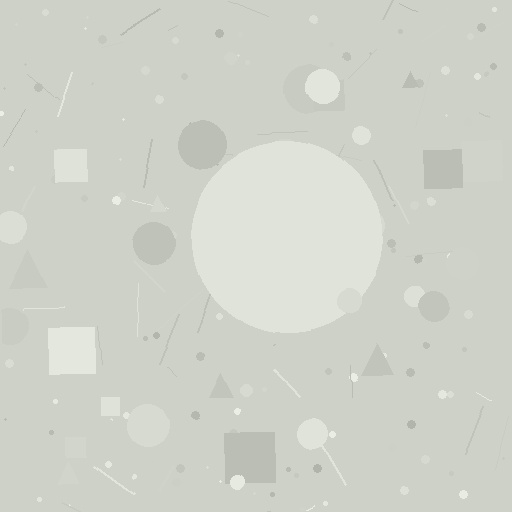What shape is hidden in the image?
A circle is hidden in the image.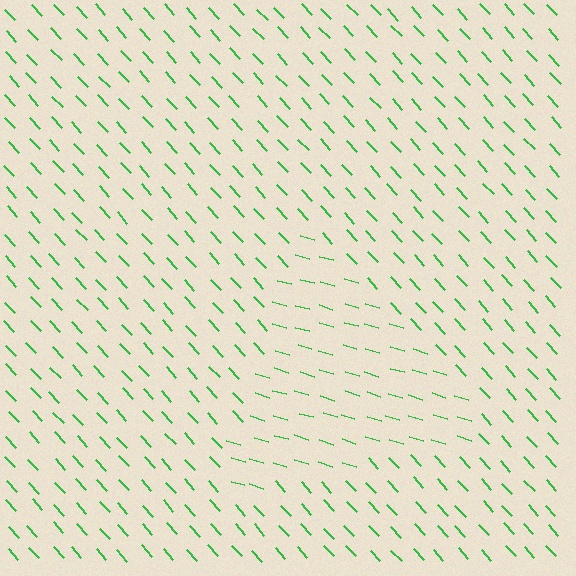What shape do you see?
I see a triangle.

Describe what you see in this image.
The image is filled with small green line segments. A triangle region in the image has lines oriented differently from the surrounding lines, creating a visible texture boundary.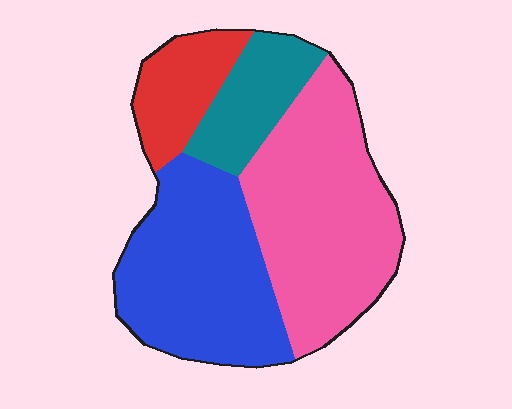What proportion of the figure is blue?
Blue covers 34% of the figure.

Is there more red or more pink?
Pink.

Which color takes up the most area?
Pink, at roughly 40%.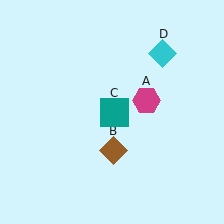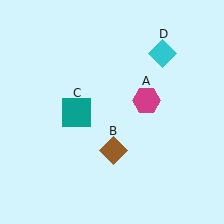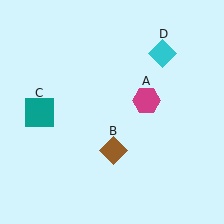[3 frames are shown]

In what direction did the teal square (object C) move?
The teal square (object C) moved left.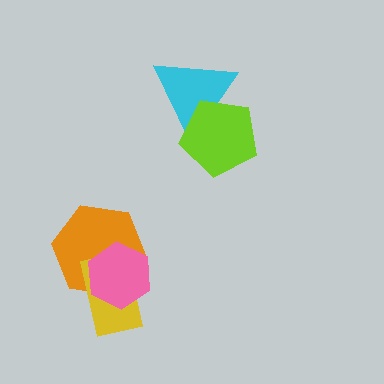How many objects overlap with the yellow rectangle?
2 objects overlap with the yellow rectangle.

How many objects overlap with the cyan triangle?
1 object overlaps with the cyan triangle.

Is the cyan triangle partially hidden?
Yes, it is partially covered by another shape.